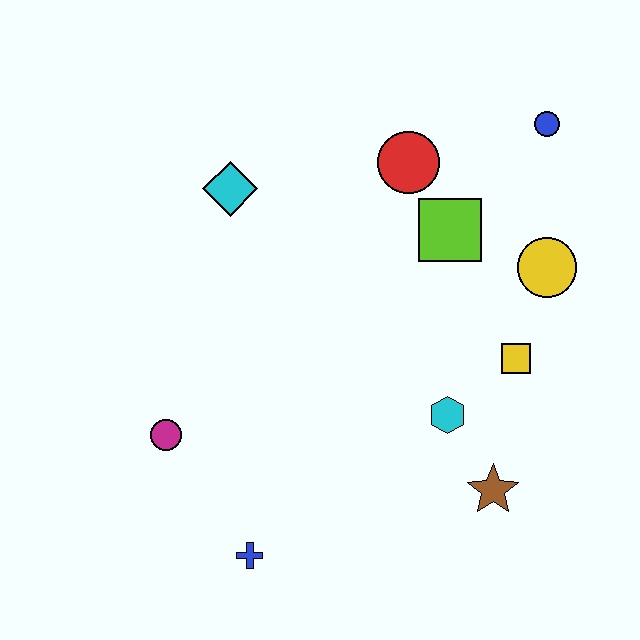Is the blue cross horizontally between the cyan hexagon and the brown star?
No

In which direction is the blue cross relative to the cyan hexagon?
The blue cross is to the left of the cyan hexagon.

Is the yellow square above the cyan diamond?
No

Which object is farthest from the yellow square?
The magenta circle is farthest from the yellow square.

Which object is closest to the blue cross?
The magenta circle is closest to the blue cross.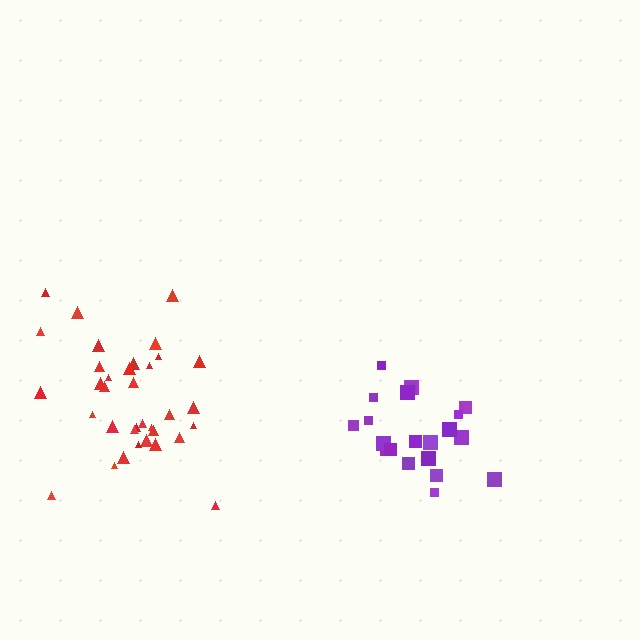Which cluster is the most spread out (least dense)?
Purple.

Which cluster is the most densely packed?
Red.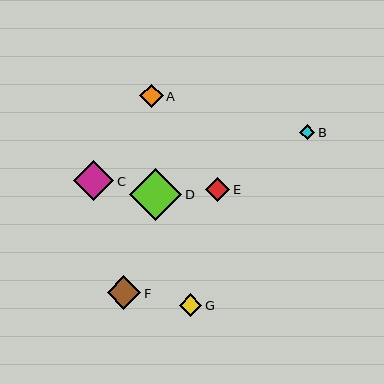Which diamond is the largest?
Diamond D is the largest with a size of approximately 52 pixels.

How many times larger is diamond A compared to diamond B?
Diamond A is approximately 1.6 times the size of diamond B.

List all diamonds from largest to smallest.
From largest to smallest: D, C, F, E, A, G, B.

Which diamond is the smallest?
Diamond B is the smallest with a size of approximately 15 pixels.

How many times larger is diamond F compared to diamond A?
Diamond F is approximately 1.4 times the size of diamond A.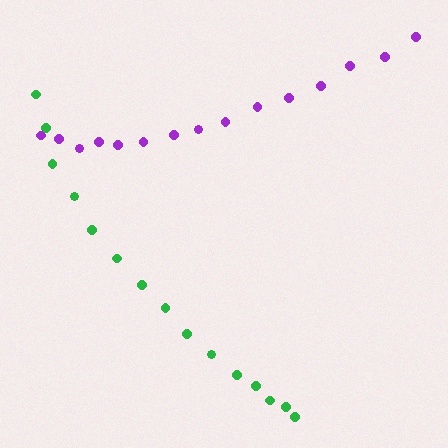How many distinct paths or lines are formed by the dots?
There are 2 distinct paths.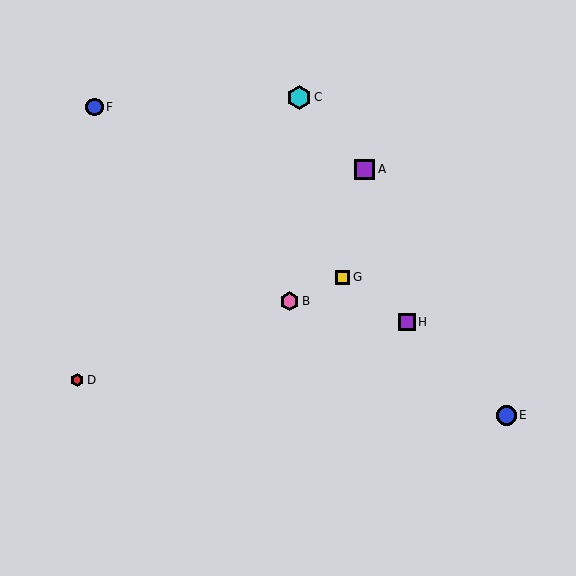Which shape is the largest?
The cyan hexagon (labeled C) is the largest.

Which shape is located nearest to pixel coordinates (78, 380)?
The red hexagon (labeled D) at (77, 380) is nearest to that location.